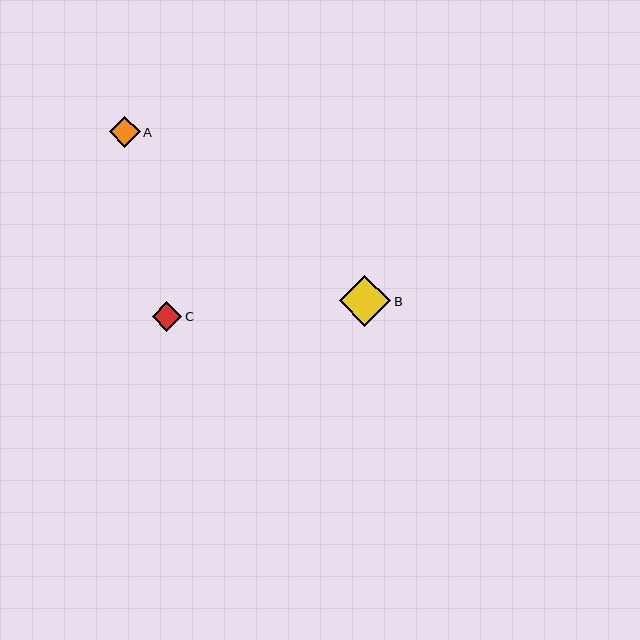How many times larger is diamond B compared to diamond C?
Diamond B is approximately 1.7 times the size of diamond C.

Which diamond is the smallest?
Diamond C is the smallest with a size of approximately 30 pixels.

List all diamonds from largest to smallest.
From largest to smallest: B, A, C.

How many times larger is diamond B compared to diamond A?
Diamond B is approximately 1.7 times the size of diamond A.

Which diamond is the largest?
Diamond B is the largest with a size of approximately 52 pixels.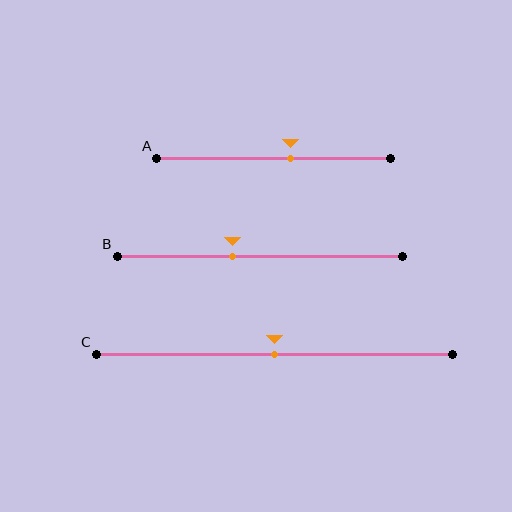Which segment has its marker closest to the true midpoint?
Segment C has its marker closest to the true midpoint.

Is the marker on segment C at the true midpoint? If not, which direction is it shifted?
Yes, the marker on segment C is at the true midpoint.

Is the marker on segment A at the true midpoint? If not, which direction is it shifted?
No, the marker on segment A is shifted to the right by about 7% of the segment length.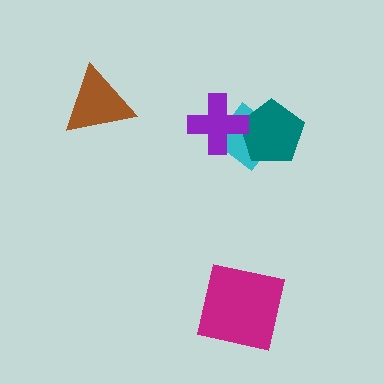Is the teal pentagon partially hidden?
Yes, it is partially covered by another shape.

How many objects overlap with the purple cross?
2 objects overlap with the purple cross.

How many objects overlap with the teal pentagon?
2 objects overlap with the teal pentagon.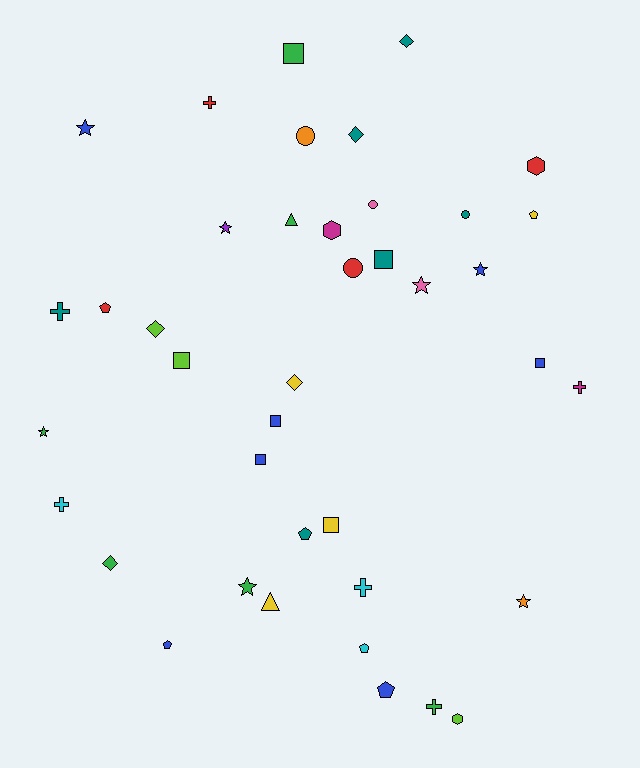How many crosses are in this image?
There are 6 crosses.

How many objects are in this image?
There are 40 objects.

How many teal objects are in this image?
There are 6 teal objects.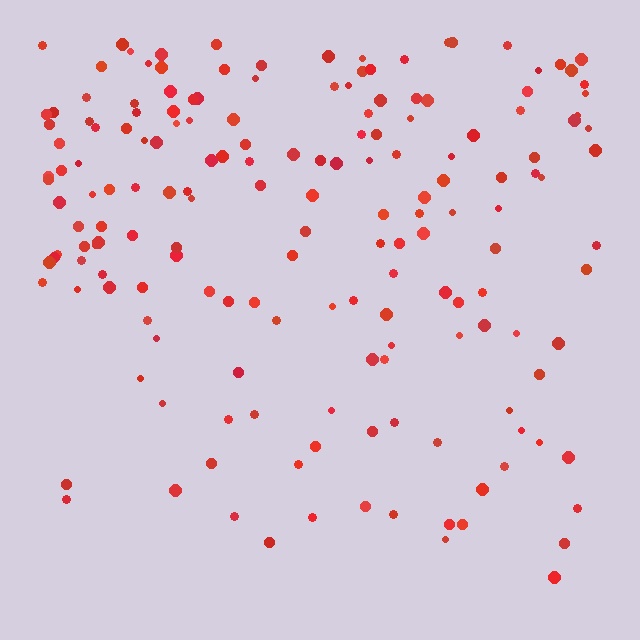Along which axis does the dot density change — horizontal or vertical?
Vertical.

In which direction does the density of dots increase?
From bottom to top, with the top side densest.